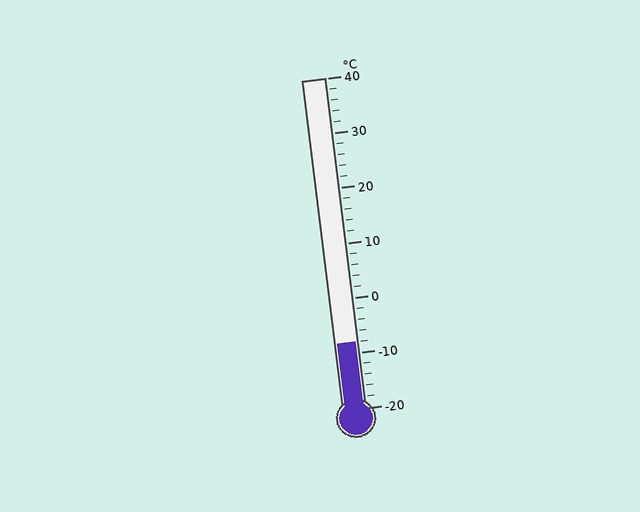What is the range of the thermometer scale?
The thermometer scale ranges from -20°C to 40°C.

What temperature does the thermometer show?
The thermometer shows approximately -8°C.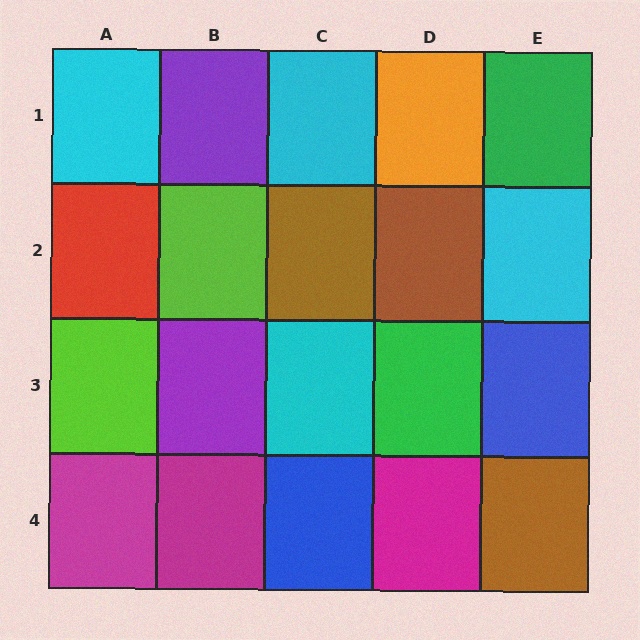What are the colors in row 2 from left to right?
Red, lime, brown, brown, cyan.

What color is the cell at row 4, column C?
Blue.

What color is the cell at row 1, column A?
Cyan.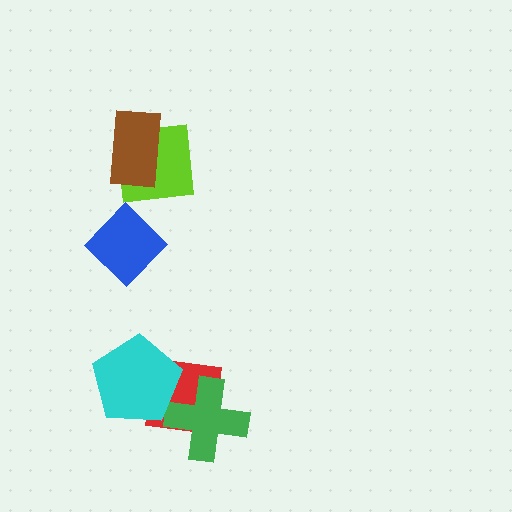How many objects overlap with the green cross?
2 objects overlap with the green cross.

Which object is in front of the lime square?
The brown rectangle is in front of the lime square.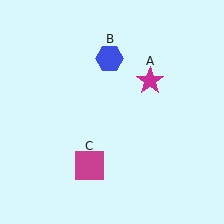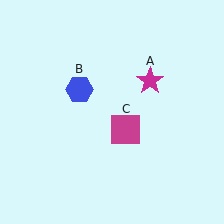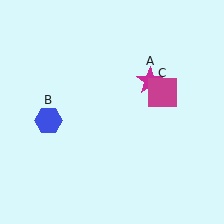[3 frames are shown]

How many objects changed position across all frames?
2 objects changed position: blue hexagon (object B), magenta square (object C).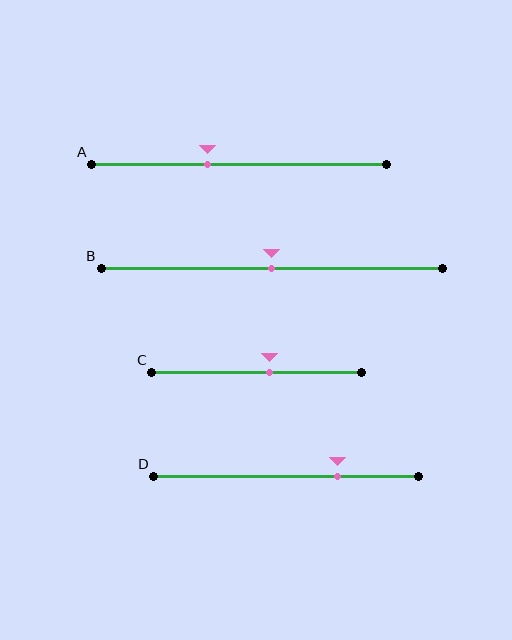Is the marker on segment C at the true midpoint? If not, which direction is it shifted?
No, the marker on segment C is shifted to the right by about 6% of the segment length.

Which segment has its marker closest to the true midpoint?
Segment B has its marker closest to the true midpoint.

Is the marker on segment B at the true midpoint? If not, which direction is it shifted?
Yes, the marker on segment B is at the true midpoint.